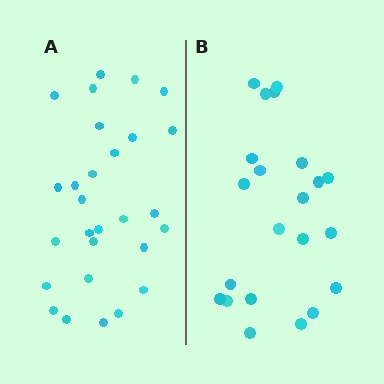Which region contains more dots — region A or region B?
Region A (the left region) has more dots.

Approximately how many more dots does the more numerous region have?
Region A has about 6 more dots than region B.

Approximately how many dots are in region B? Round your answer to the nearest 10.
About 20 dots. (The exact count is 22, which rounds to 20.)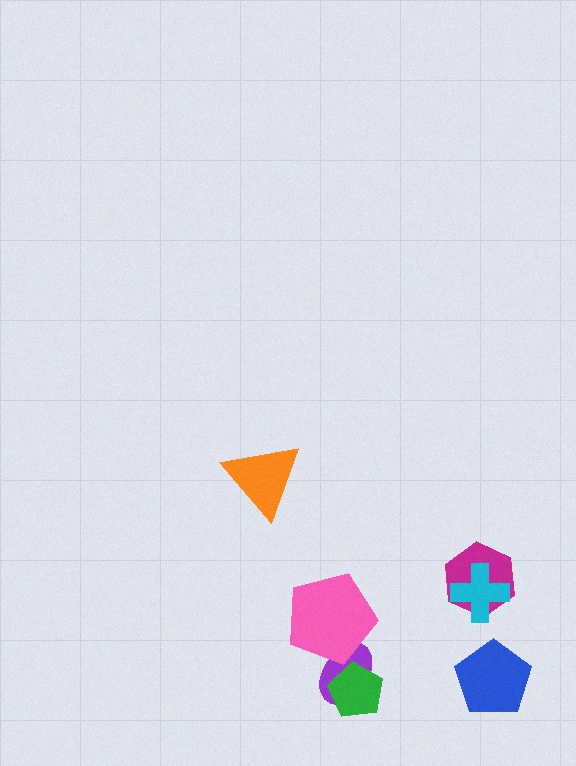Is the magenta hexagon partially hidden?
Yes, it is partially covered by another shape.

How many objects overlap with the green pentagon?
1 object overlaps with the green pentagon.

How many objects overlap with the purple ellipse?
2 objects overlap with the purple ellipse.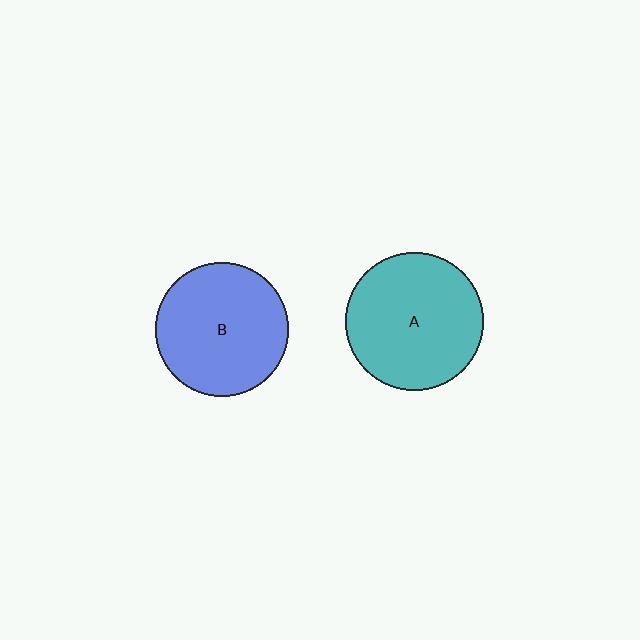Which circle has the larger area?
Circle A (teal).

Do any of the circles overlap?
No, none of the circles overlap.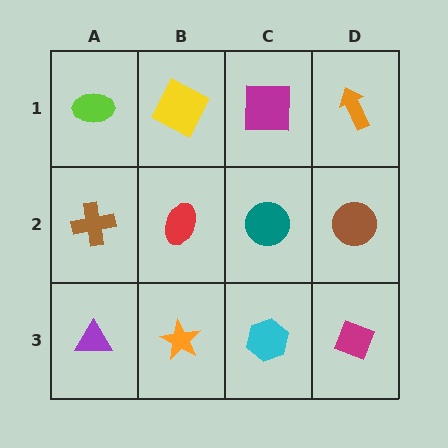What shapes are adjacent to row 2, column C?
A magenta square (row 1, column C), a cyan hexagon (row 3, column C), a red ellipse (row 2, column B), a brown circle (row 2, column D).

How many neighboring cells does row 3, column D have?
2.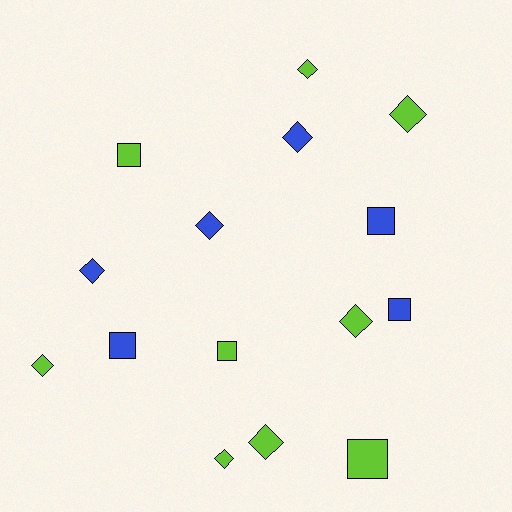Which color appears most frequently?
Lime, with 9 objects.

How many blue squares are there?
There are 3 blue squares.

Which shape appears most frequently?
Diamond, with 9 objects.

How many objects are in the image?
There are 15 objects.